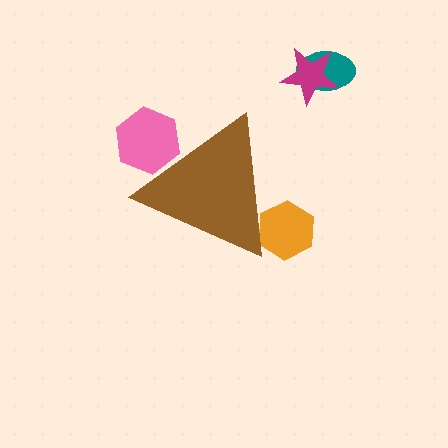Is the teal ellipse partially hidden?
No, the teal ellipse is fully visible.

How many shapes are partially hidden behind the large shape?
2 shapes are partially hidden.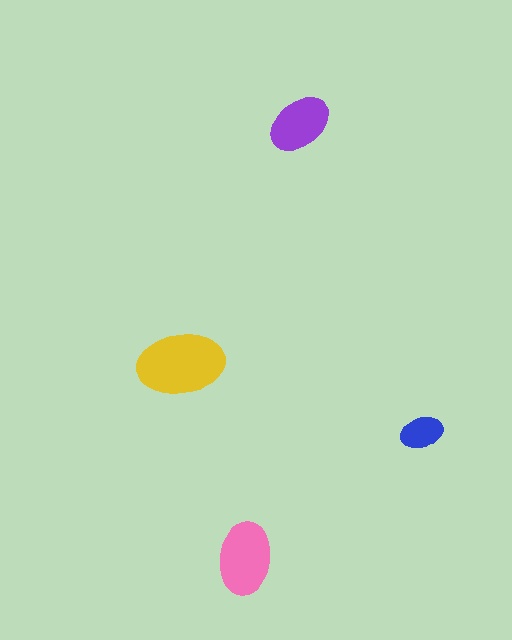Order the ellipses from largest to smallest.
the yellow one, the pink one, the purple one, the blue one.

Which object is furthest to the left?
The yellow ellipse is leftmost.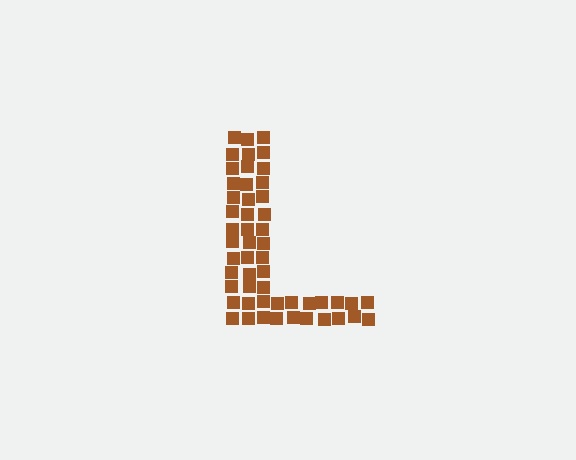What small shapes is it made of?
It is made of small squares.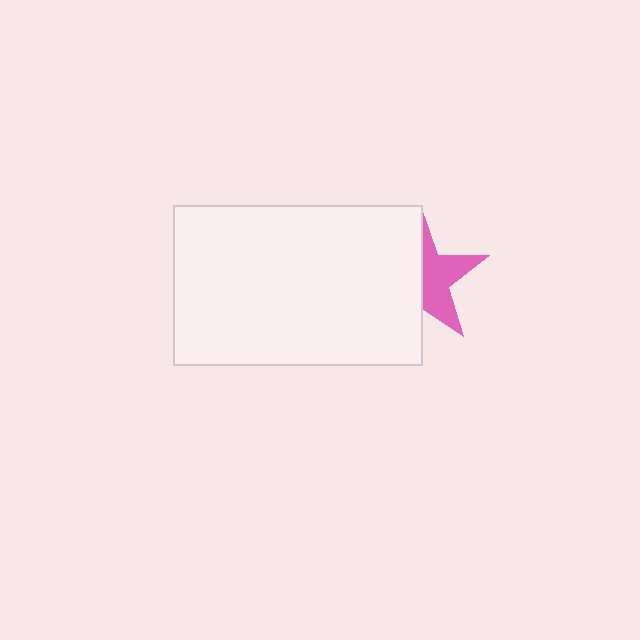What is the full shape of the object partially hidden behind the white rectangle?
The partially hidden object is a pink star.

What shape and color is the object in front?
The object in front is a white rectangle.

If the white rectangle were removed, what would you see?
You would see the complete pink star.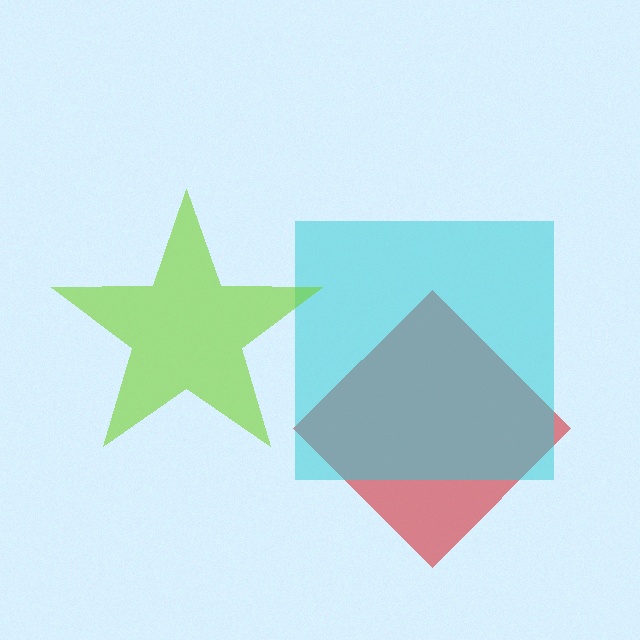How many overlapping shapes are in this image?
There are 3 overlapping shapes in the image.